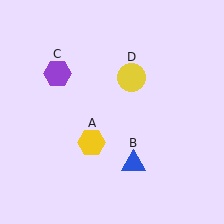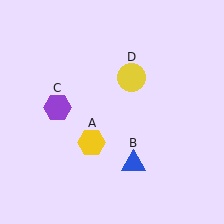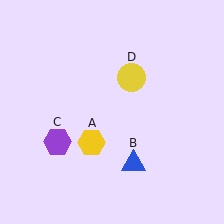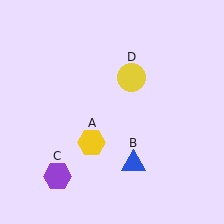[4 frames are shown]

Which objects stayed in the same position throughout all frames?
Yellow hexagon (object A) and blue triangle (object B) and yellow circle (object D) remained stationary.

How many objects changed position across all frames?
1 object changed position: purple hexagon (object C).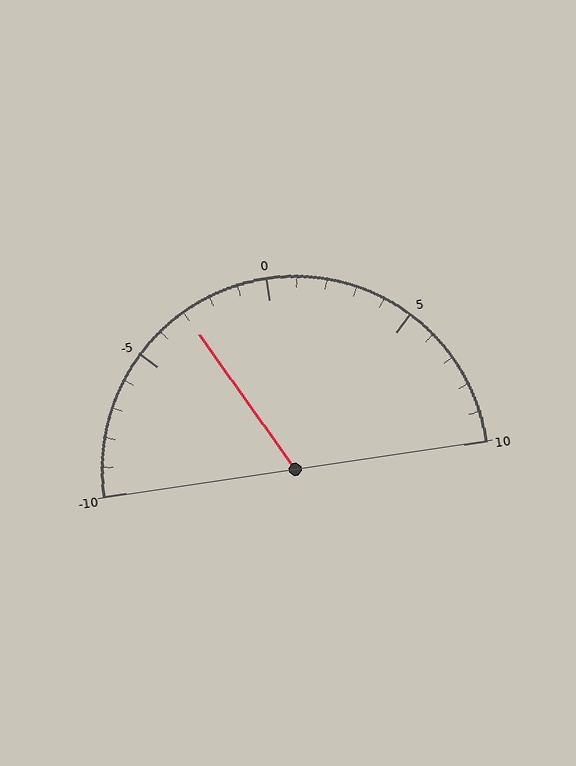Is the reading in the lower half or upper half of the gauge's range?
The reading is in the lower half of the range (-10 to 10).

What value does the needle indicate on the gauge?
The needle indicates approximately -3.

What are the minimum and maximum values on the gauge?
The gauge ranges from -10 to 10.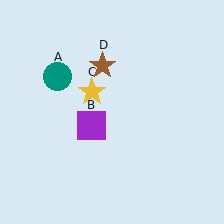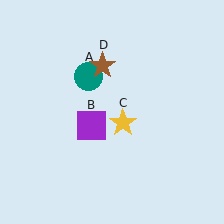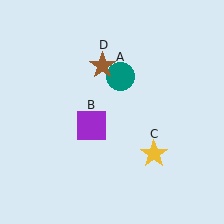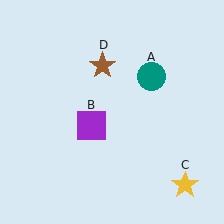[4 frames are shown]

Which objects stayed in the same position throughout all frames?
Purple square (object B) and brown star (object D) remained stationary.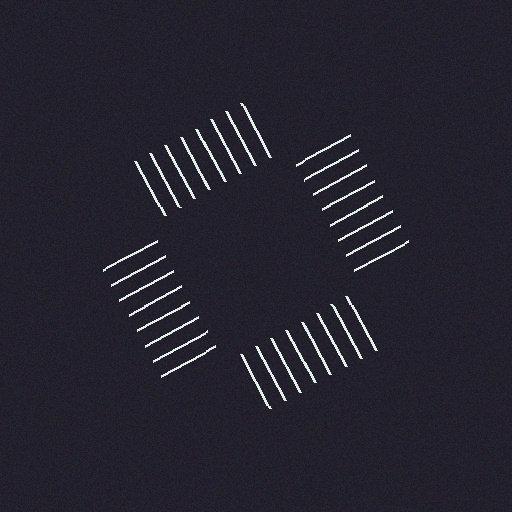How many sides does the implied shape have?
4 sides — the line-ends trace a square.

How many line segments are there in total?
32 — 8 along each of the 4 edges.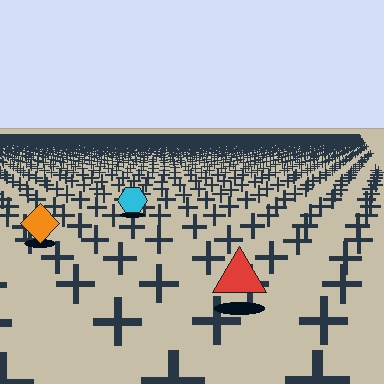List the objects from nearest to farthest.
From nearest to farthest: the red triangle, the orange diamond, the cyan hexagon.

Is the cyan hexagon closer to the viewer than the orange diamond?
No. The orange diamond is closer — you can tell from the texture gradient: the ground texture is coarser near it.